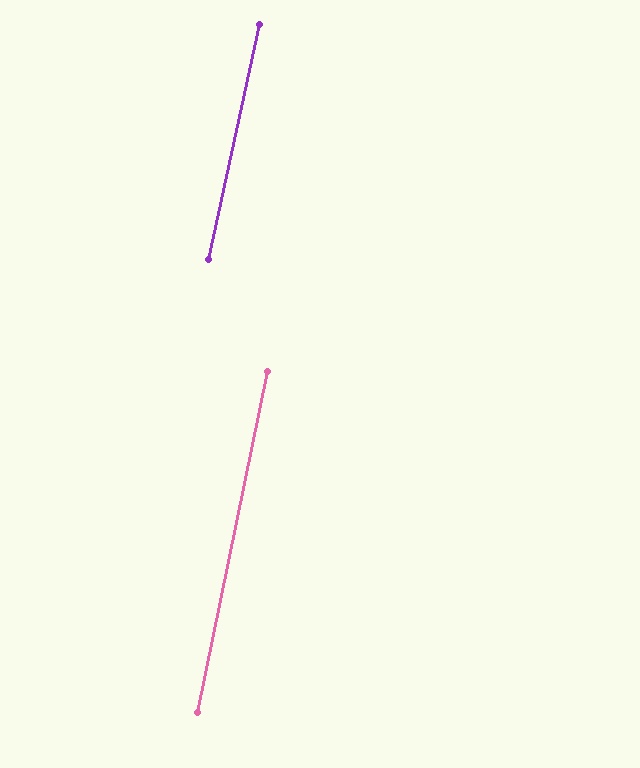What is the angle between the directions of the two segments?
Approximately 1 degree.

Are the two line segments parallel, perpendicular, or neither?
Parallel — their directions differ by only 0.7°.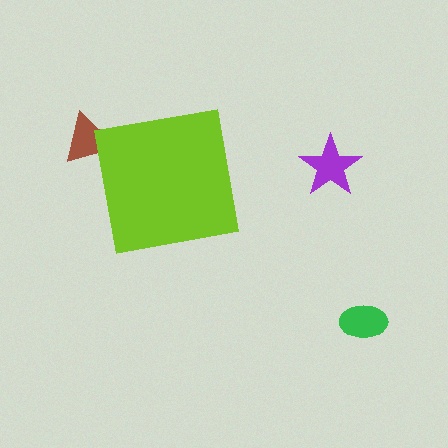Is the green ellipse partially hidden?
No, the green ellipse is fully visible.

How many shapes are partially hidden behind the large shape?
1 shape is partially hidden.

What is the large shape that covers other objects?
A lime square.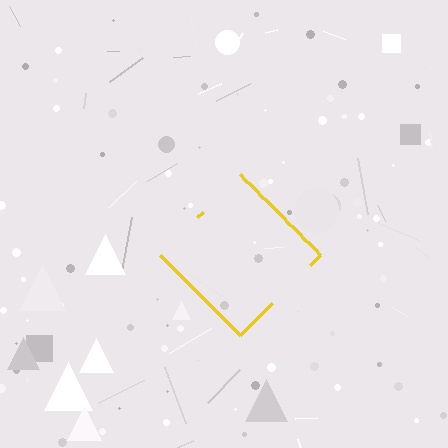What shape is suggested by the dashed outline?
The dashed outline suggests a diamond.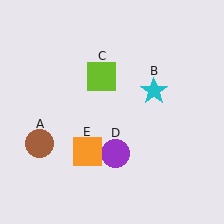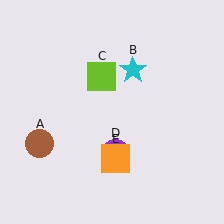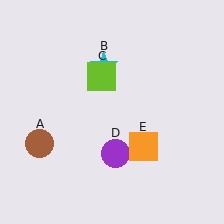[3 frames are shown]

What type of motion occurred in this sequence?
The cyan star (object B), orange square (object E) rotated counterclockwise around the center of the scene.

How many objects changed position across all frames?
2 objects changed position: cyan star (object B), orange square (object E).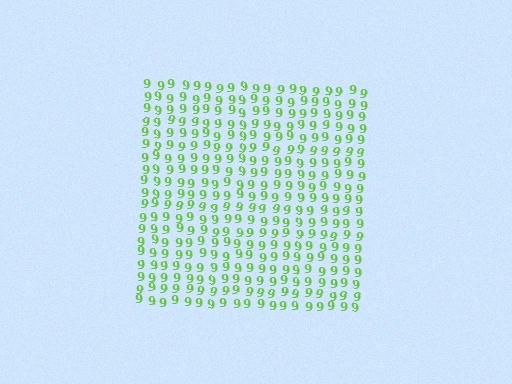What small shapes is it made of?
It is made of small digit 9's.